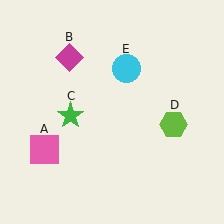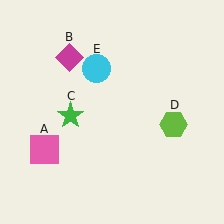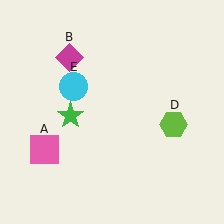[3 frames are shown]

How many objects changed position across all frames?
1 object changed position: cyan circle (object E).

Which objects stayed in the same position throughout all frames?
Pink square (object A) and magenta diamond (object B) and green star (object C) and lime hexagon (object D) remained stationary.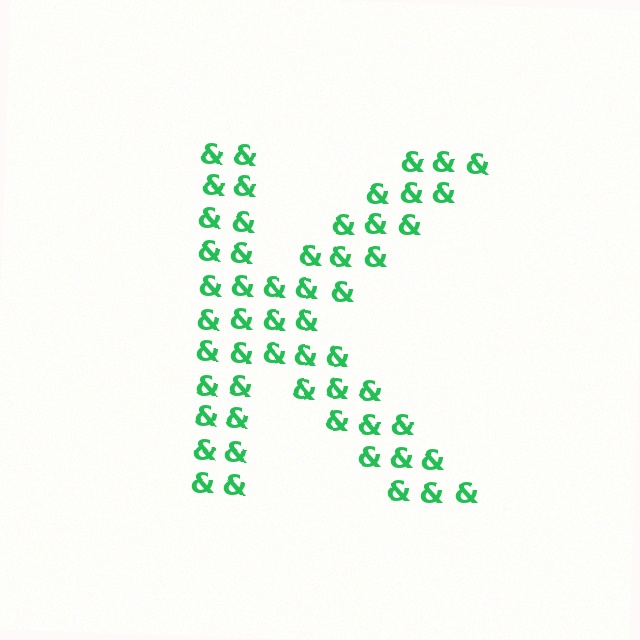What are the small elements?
The small elements are ampersands.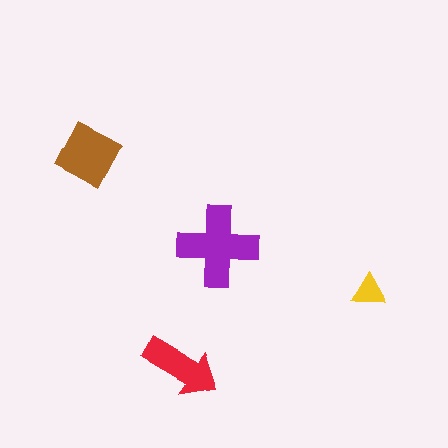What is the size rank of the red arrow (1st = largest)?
3rd.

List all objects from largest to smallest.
The purple cross, the brown diamond, the red arrow, the yellow triangle.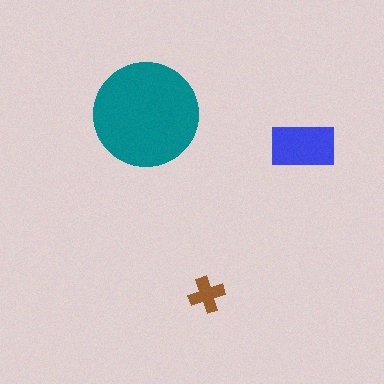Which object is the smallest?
The brown cross.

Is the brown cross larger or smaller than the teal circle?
Smaller.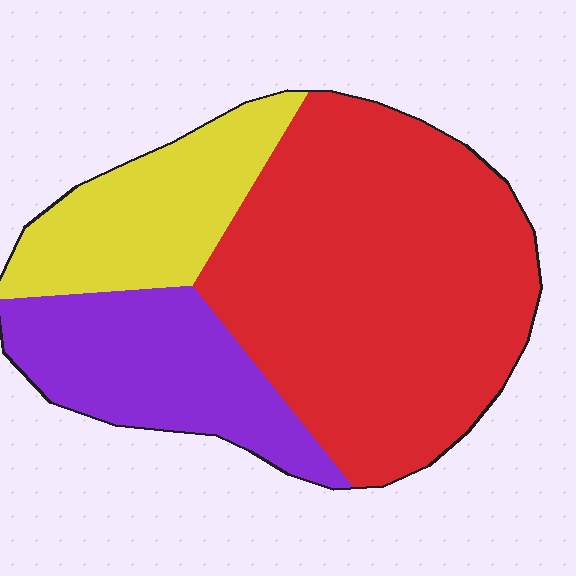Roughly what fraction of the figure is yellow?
Yellow takes up about one fifth (1/5) of the figure.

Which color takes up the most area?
Red, at roughly 60%.